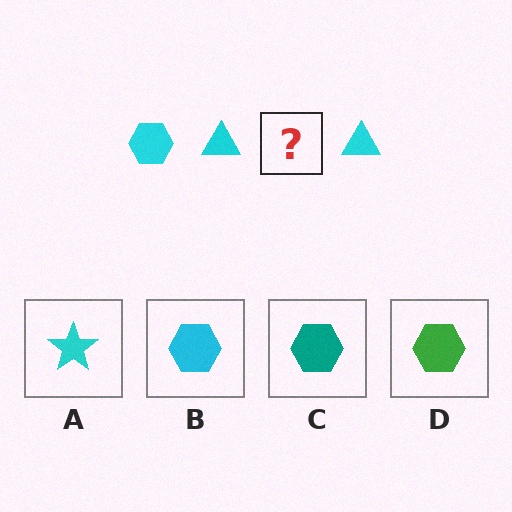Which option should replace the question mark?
Option B.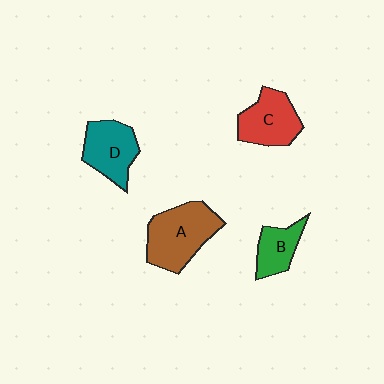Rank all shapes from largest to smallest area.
From largest to smallest: A (brown), C (red), D (teal), B (green).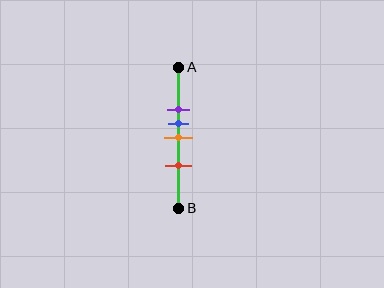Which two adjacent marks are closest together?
The blue and orange marks are the closest adjacent pair.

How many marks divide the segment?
There are 4 marks dividing the segment.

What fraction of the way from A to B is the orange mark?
The orange mark is approximately 50% (0.5) of the way from A to B.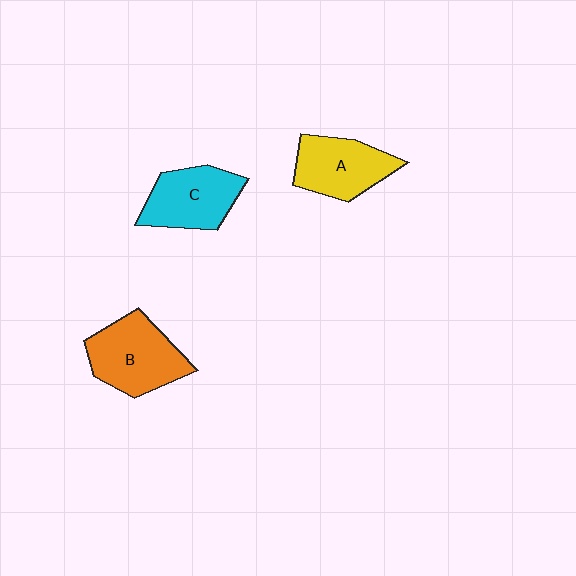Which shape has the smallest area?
Shape A (yellow).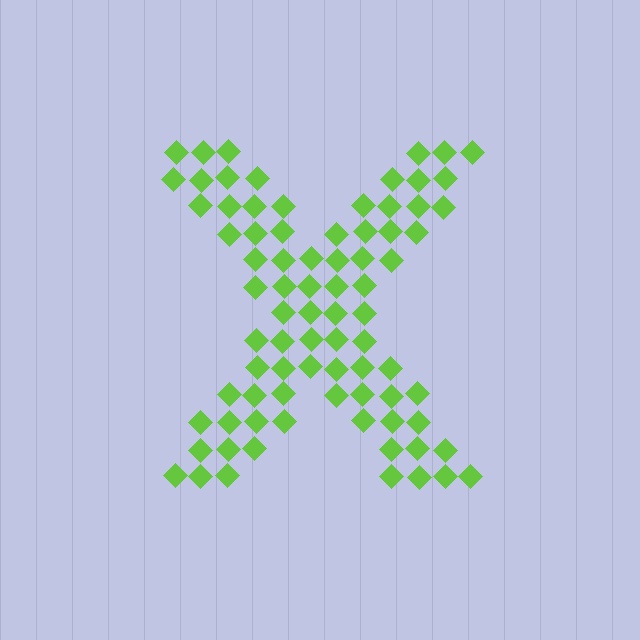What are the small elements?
The small elements are diamonds.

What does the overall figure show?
The overall figure shows the letter X.